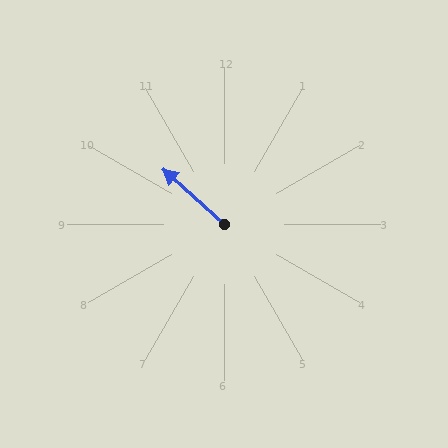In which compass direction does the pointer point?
Northwest.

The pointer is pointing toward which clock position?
Roughly 10 o'clock.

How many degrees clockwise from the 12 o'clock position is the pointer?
Approximately 312 degrees.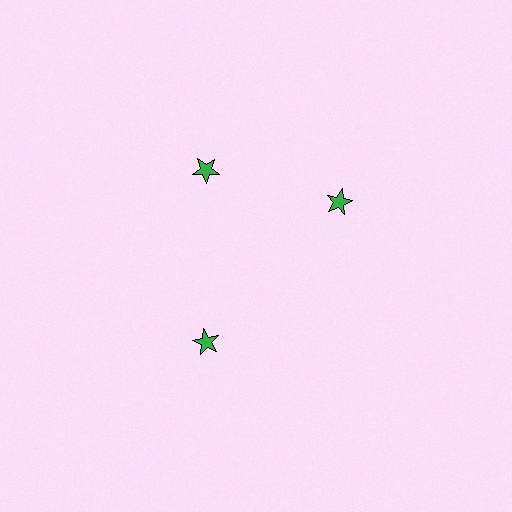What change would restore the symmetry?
The symmetry would be restored by rotating it back into even spacing with its neighbors so that all 3 stars sit at equal angles and equal distance from the center.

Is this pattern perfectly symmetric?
No. The 3 green stars are arranged in a ring, but one element near the 3 o'clock position is rotated out of alignment along the ring, breaking the 3-fold rotational symmetry.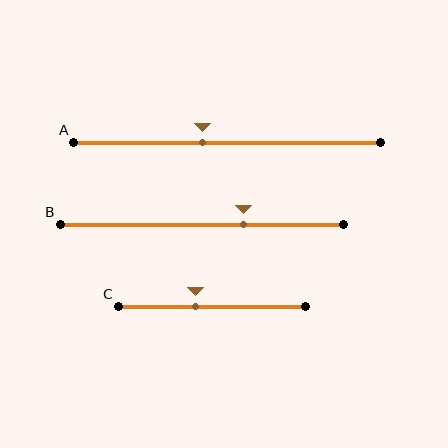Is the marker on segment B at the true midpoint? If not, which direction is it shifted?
No, the marker on segment B is shifted to the right by about 15% of the segment length.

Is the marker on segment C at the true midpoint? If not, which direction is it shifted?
No, the marker on segment C is shifted to the left by about 9% of the segment length.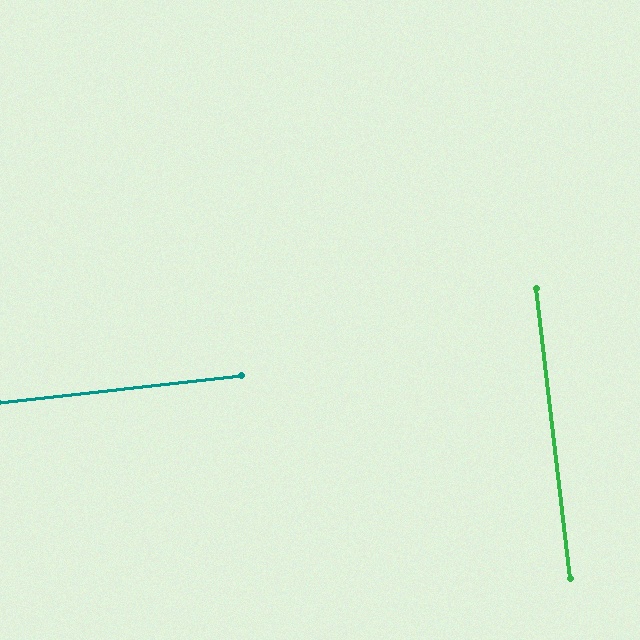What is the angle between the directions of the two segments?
Approximately 89 degrees.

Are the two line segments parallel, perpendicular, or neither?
Perpendicular — they meet at approximately 89°.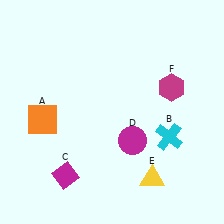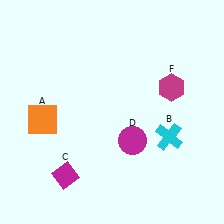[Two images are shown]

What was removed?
The yellow triangle (E) was removed in Image 2.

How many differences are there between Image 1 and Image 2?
There is 1 difference between the two images.